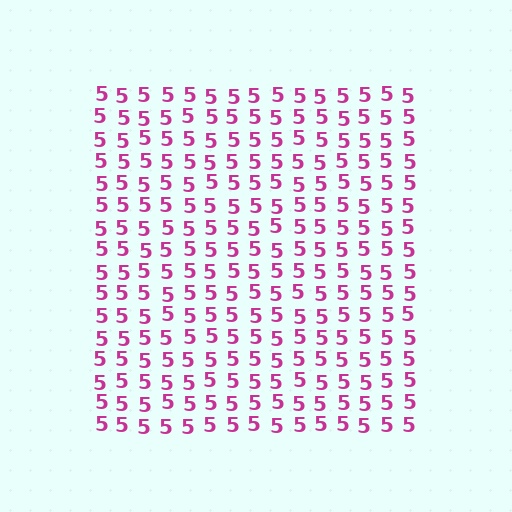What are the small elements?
The small elements are digit 5's.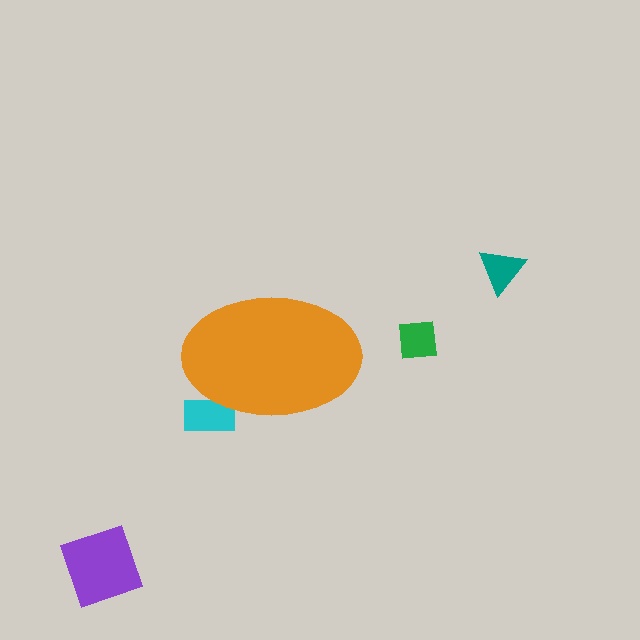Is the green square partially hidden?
No, the green square is fully visible.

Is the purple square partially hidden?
No, the purple square is fully visible.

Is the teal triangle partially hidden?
No, the teal triangle is fully visible.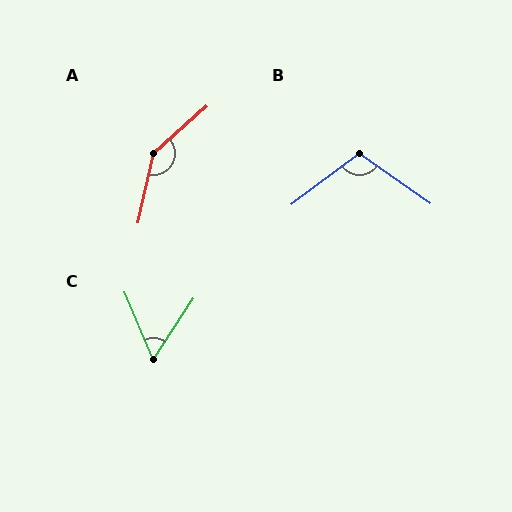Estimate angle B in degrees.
Approximately 108 degrees.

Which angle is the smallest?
C, at approximately 56 degrees.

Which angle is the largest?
A, at approximately 145 degrees.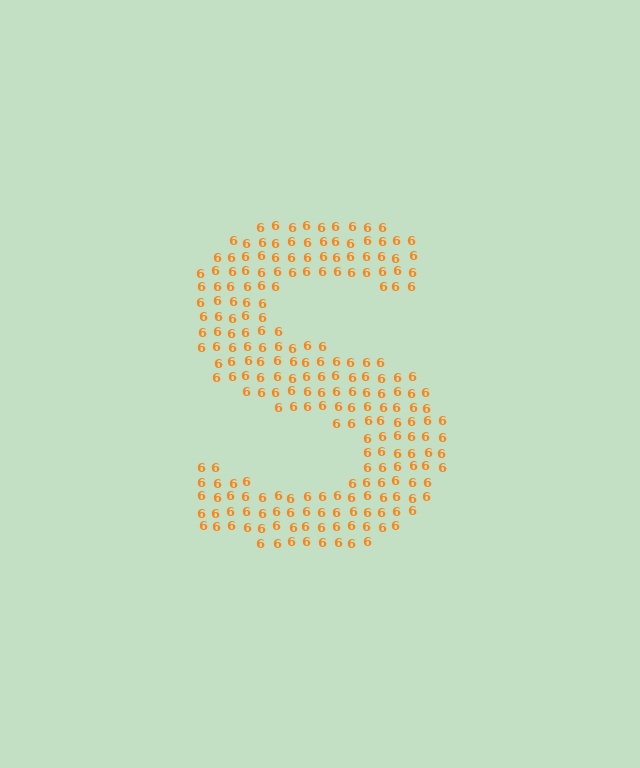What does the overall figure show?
The overall figure shows the letter S.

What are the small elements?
The small elements are digit 6's.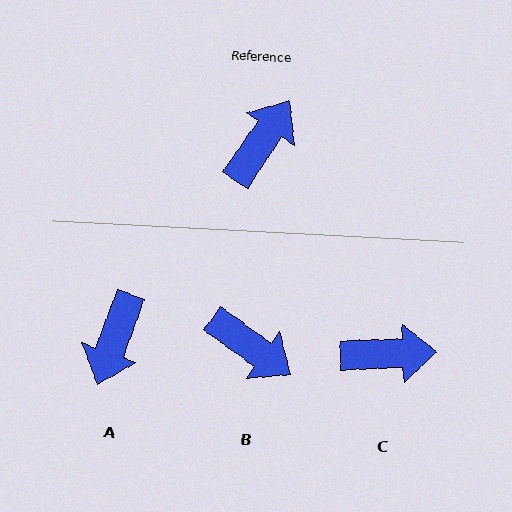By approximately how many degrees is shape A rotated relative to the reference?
Approximately 166 degrees clockwise.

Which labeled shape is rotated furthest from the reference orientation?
A, about 166 degrees away.